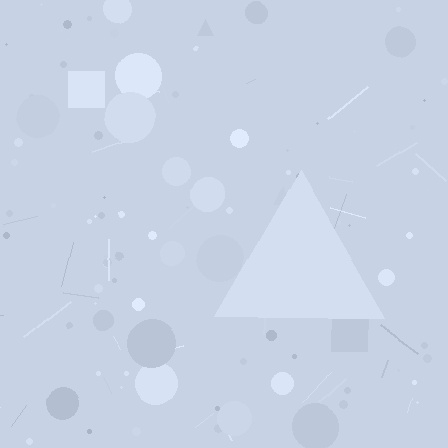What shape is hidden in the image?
A triangle is hidden in the image.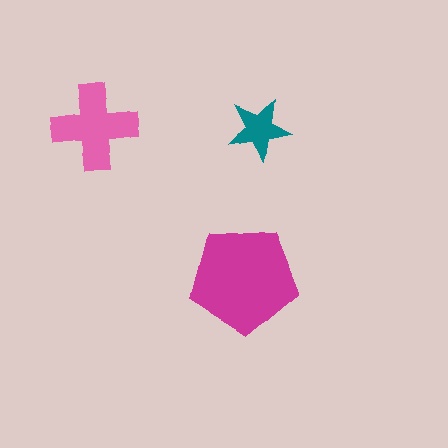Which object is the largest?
The magenta pentagon.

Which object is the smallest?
The teal star.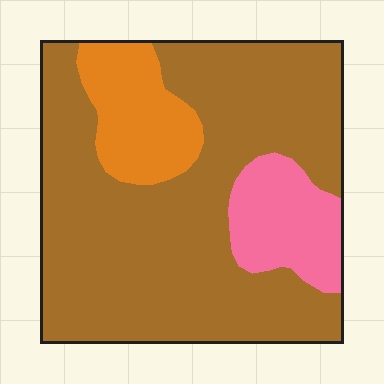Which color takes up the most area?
Brown, at roughly 75%.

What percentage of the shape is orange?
Orange covers roughly 15% of the shape.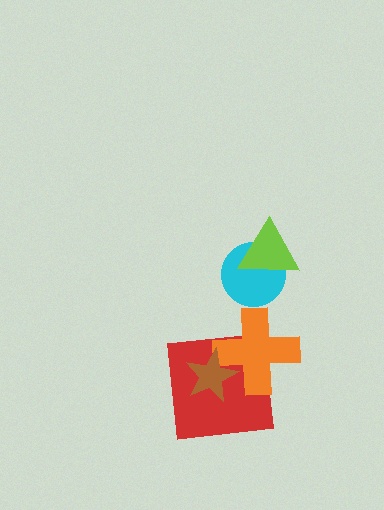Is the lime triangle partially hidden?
No, no other shape covers it.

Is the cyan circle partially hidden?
Yes, it is partially covered by another shape.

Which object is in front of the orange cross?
The brown star is in front of the orange cross.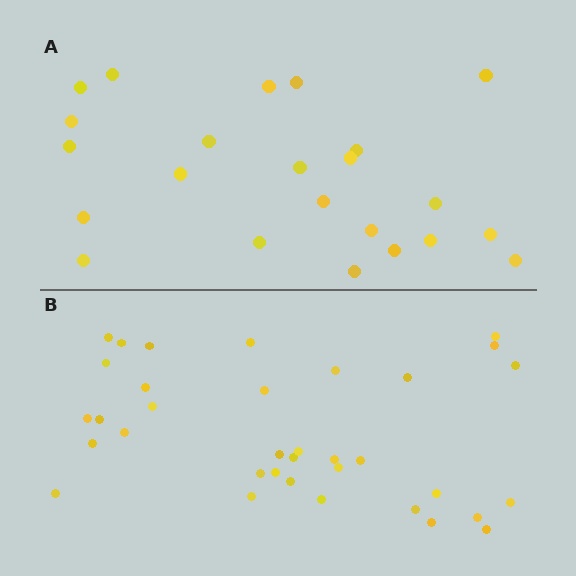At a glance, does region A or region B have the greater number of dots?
Region B (the bottom region) has more dots.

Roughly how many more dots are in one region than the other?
Region B has roughly 12 or so more dots than region A.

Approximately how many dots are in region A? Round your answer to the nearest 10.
About 20 dots. (The exact count is 23, which rounds to 20.)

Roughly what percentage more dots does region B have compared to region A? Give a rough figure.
About 50% more.